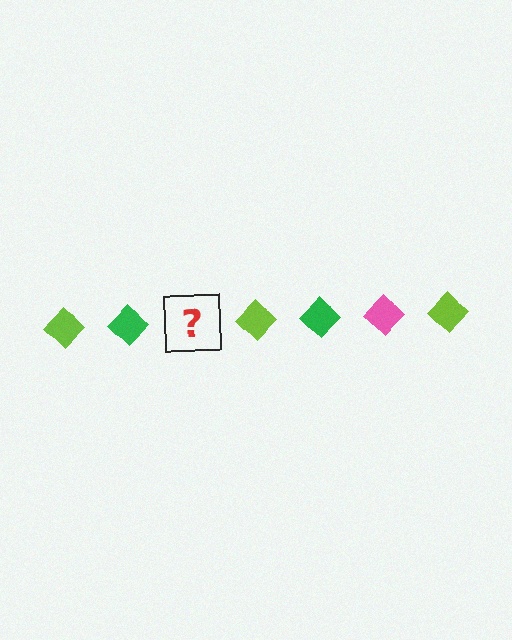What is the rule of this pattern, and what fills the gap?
The rule is that the pattern cycles through lime, green, pink diamonds. The gap should be filled with a pink diamond.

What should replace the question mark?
The question mark should be replaced with a pink diamond.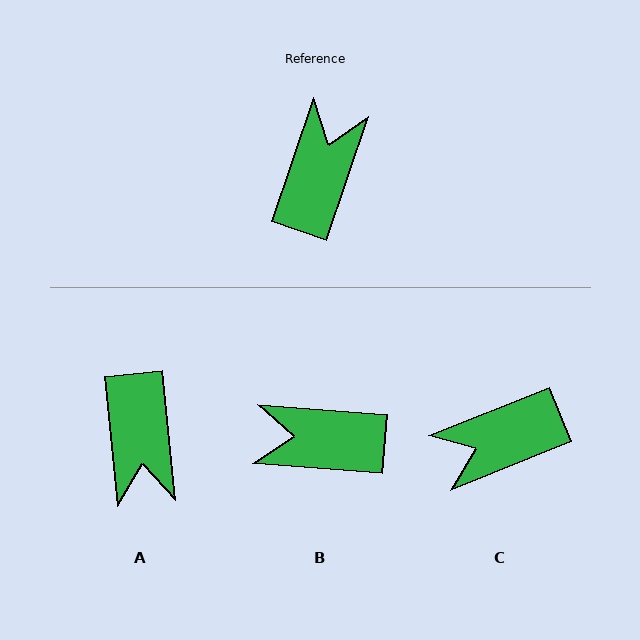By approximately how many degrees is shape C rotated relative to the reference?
Approximately 131 degrees counter-clockwise.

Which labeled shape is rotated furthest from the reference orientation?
A, about 155 degrees away.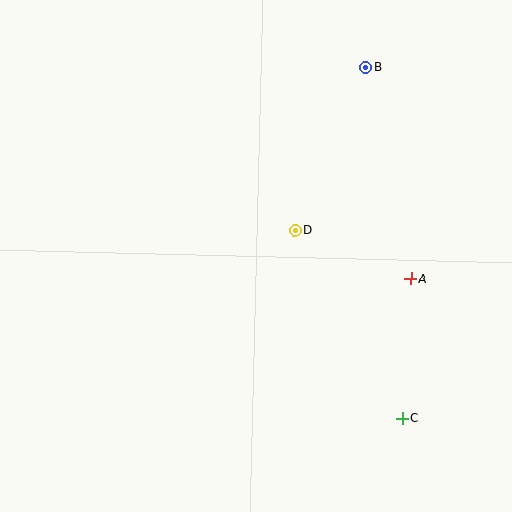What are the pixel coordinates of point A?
Point A is at (411, 279).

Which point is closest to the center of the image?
Point D at (295, 230) is closest to the center.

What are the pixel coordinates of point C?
Point C is at (402, 418).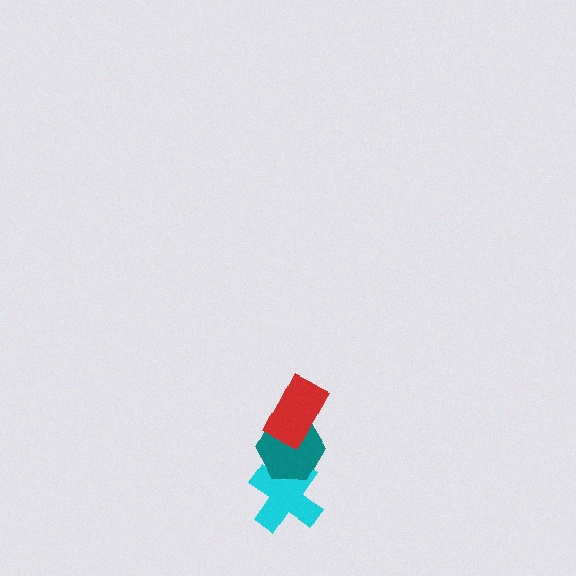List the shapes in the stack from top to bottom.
From top to bottom: the red rectangle, the teal hexagon, the cyan cross.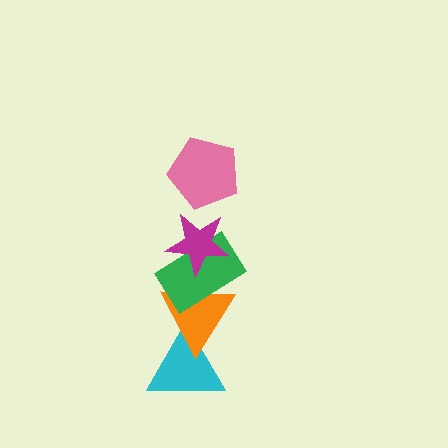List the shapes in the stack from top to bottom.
From top to bottom: the pink pentagon, the magenta star, the green rectangle, the orange triangle, the cyan triangle.